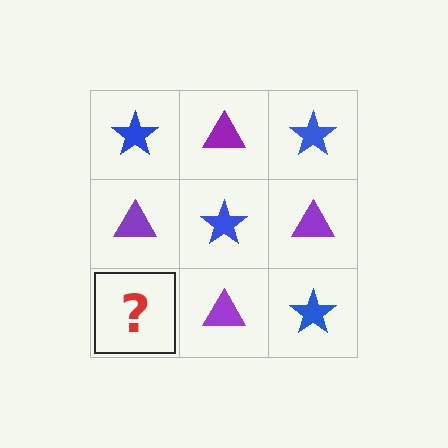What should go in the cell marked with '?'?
The missing cell should contain a blue star.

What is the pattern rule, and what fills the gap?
The rule is that it alternates blue star and purple triangle in a checkerboard pattern. The gap should be filled with a blue star.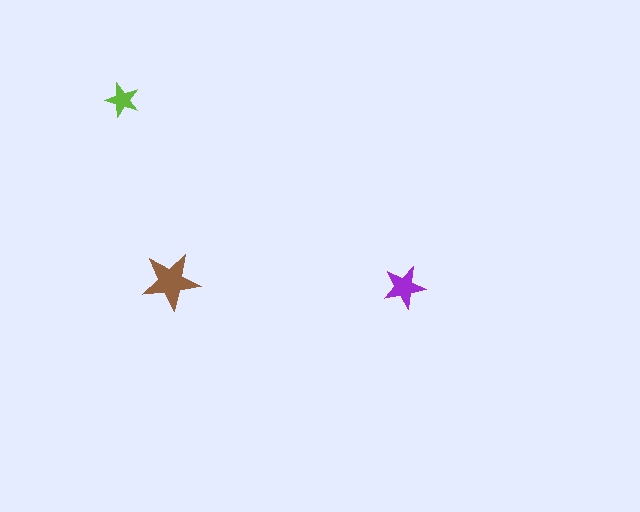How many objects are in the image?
There are 3 objects in the image.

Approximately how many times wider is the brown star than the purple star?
About 1.5 times wider.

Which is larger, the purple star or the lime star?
The purple one.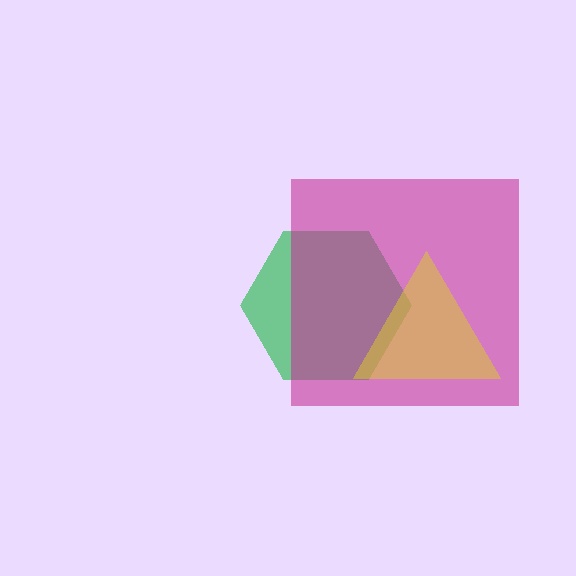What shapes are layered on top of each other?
The layered shapes are: a green hexagon, a magenta square, a yellow triangle.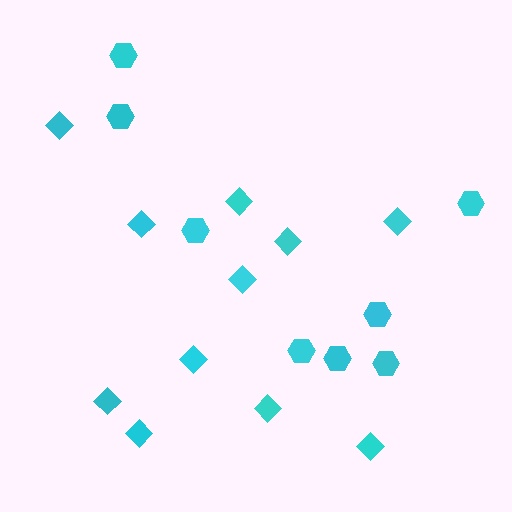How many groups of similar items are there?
There are 2 groups: one group of hexagons (8) and one group of diamonds (11).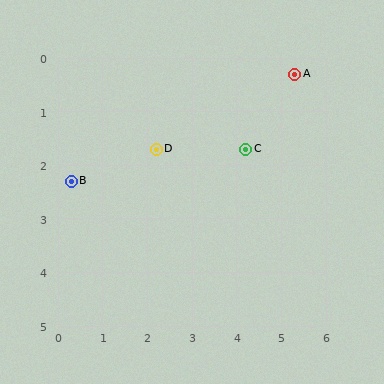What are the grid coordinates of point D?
Point D is at approximately (2.2, 1.7).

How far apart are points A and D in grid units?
Points A and D are about 3.4 grid units apart.